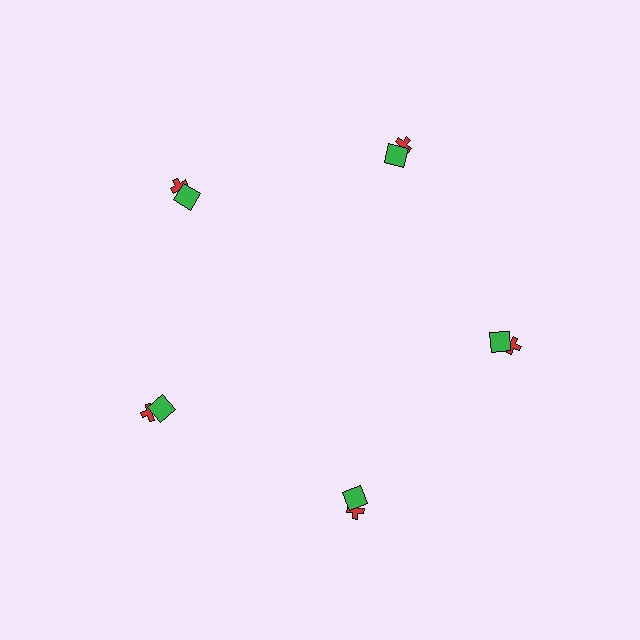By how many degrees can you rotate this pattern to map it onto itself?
The pattern maps onto itself every 72 degrees of rotation.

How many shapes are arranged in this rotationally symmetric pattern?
There are 10 shapes, arranged in 5 groups of 2.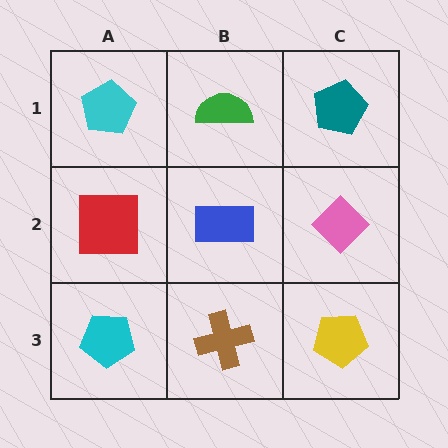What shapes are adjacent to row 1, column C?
A pink diamond (row 2, column C), a green semicircle (row 1, column B).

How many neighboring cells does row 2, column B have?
4.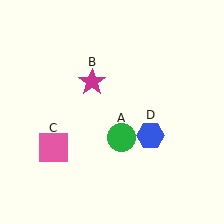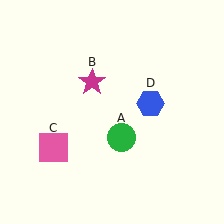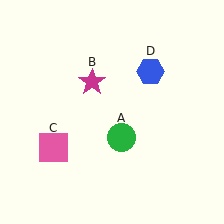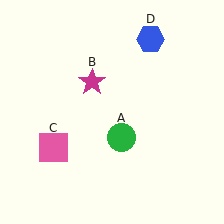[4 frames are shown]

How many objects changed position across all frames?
1 object changed position: blue hexagon (object D).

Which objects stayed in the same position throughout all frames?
Green circle (object A) and magenta star (object B) and pink square (object C) remained stationary.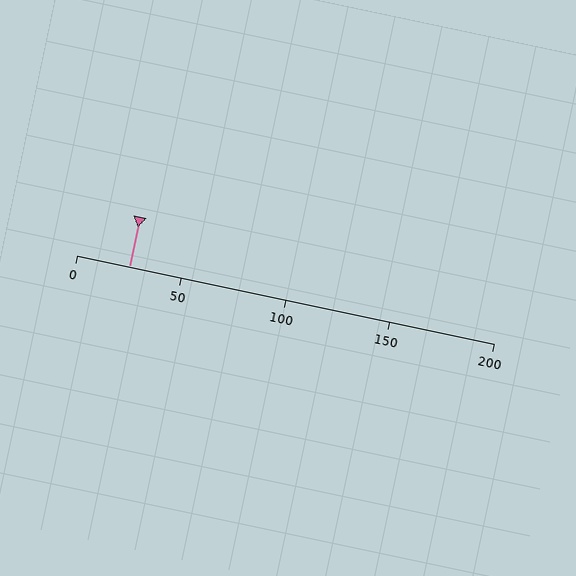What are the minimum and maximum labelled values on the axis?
The axis runs from 0 to 200.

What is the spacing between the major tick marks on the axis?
The major ticks are spaced 50 apart.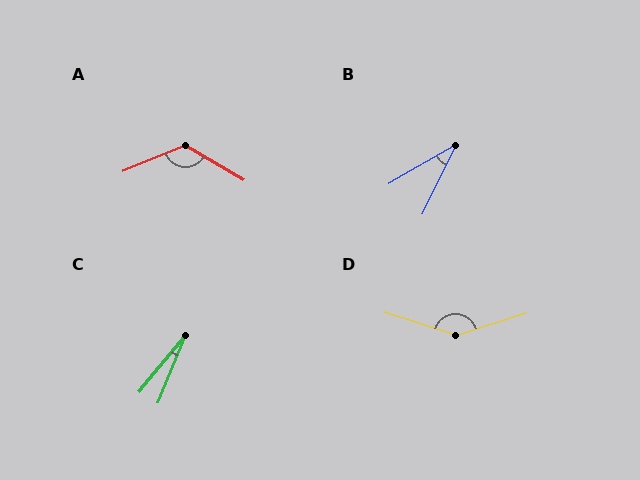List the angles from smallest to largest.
C (17°), B (34°), A (128°), D (145°).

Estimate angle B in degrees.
Approximately 34 degrees.